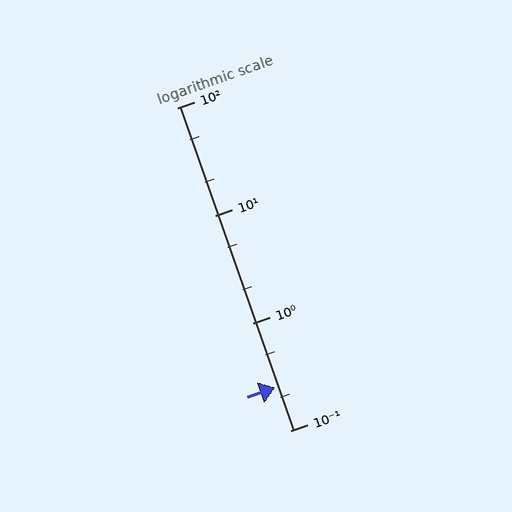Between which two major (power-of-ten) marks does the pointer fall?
The pointer is between 0.1 and 1.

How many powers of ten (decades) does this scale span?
The scale spans 3 decades, from 0.1 to 100.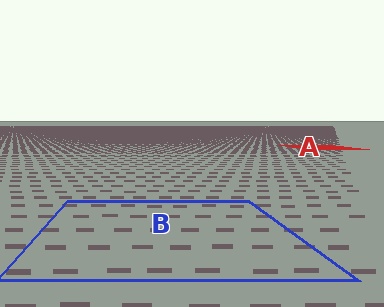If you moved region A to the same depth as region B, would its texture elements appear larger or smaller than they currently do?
They would appear larger. At a closer depth, the same texture elements are projected at a bigger on-screen size.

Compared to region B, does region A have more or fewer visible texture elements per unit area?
Region A has more texture elements per unit area — they are packed more densely because it is farther away.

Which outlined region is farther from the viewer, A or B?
Region A is farther from the viewer — the texture elements inside it appear smaller and more densely packed.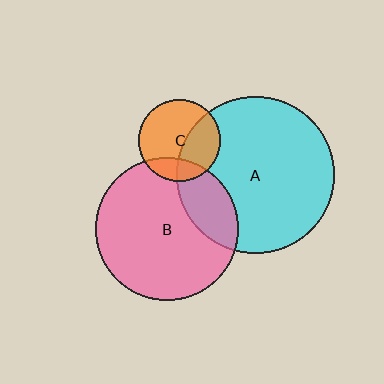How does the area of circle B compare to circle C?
Approximately 3.1 times.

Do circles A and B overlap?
Yes.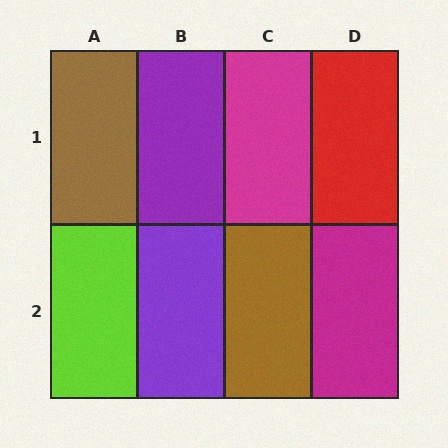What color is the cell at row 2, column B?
Purple.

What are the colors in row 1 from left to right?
Brown, purple, magenta, red.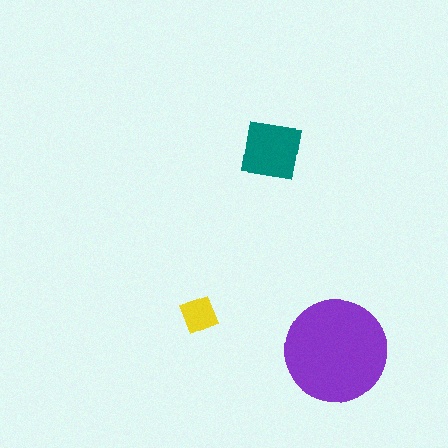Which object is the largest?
The purple circle.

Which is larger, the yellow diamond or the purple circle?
The purple circle.